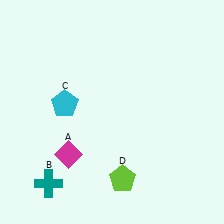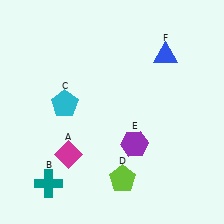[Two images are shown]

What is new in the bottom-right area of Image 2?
A purple hexagon (E) was added in the bottom-right area of Image 2.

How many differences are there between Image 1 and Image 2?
There are 2 differences between the two images.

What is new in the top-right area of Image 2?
A blue triangle (F) was added in the top-right area of Image 2.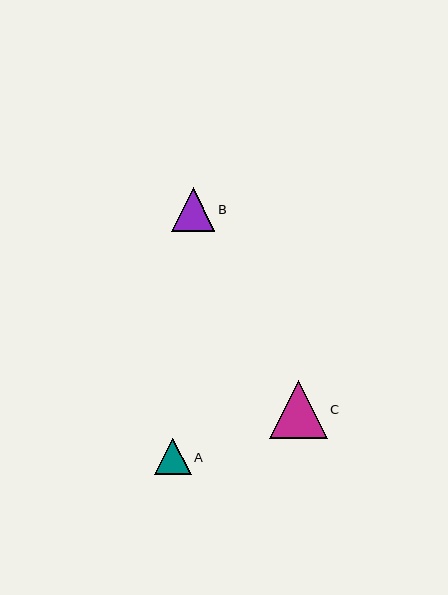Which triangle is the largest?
Triangle C is the largest with a size of approximately 58 pixels.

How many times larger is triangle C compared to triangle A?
Triangle C is approximately 1.6 times the size of triangle A.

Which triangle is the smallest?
Triangle A is the smallest with a size of approximately 36 pixels.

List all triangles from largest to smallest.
From largest to smallest: C, B, A.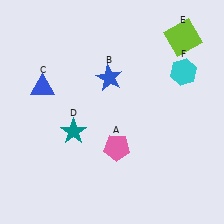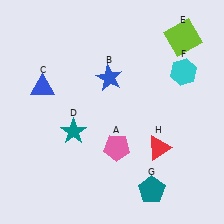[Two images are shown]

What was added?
A teal pentagon (G), a red triangle (H) were added in Image 2.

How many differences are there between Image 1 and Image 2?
There are 2 differences between the two images.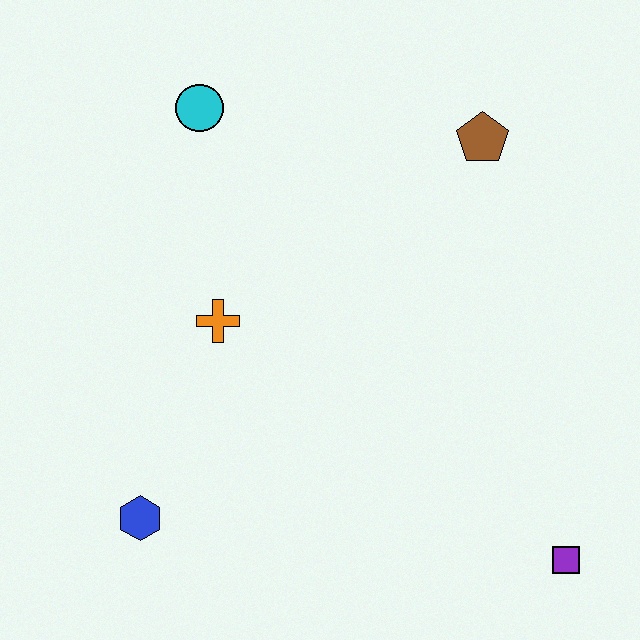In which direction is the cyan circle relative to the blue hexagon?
The cyan circle is above the blue hexagon.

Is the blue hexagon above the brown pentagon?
No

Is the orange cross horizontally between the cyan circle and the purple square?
Yes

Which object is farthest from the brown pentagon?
The blue hexagon is farthest from the brown pentagon.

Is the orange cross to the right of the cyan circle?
Yes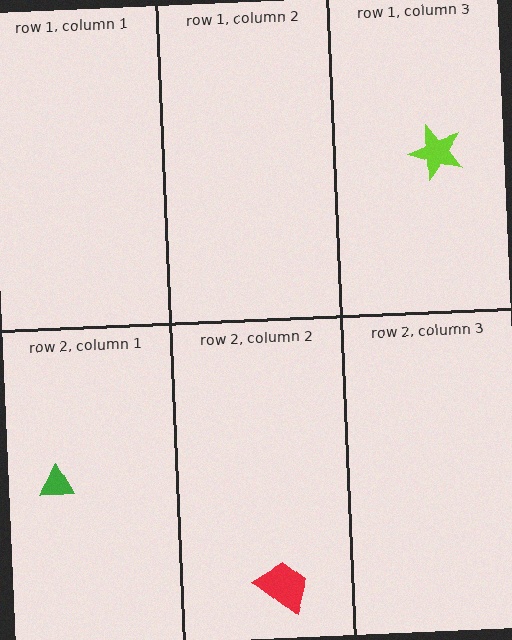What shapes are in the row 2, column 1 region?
The green triangle.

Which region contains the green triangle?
The row 2, column 1 region.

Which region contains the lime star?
The row 1, column 3 region.